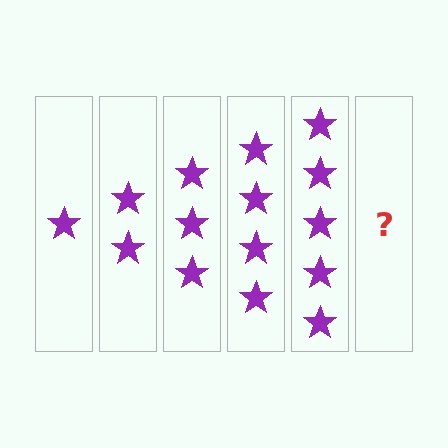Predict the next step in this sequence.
The next step is 6 stars.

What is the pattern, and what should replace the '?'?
The pattern is that each step adds one more star. The '?' should be 6 stars.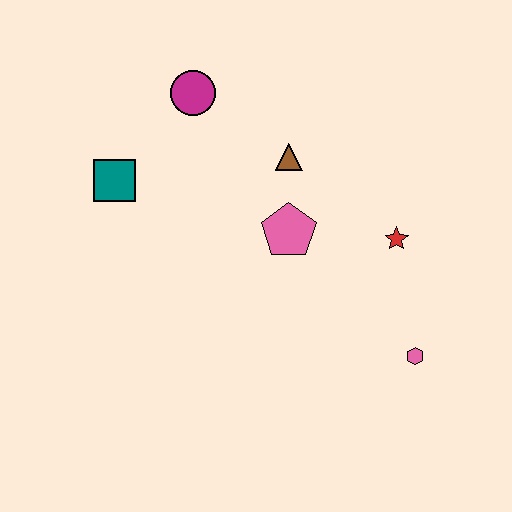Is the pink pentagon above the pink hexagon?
Yes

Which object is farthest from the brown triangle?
The pink hexagon is farthest from the brown triangle.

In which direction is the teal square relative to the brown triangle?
The teal square is to the left of the brown triangle.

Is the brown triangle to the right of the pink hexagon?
No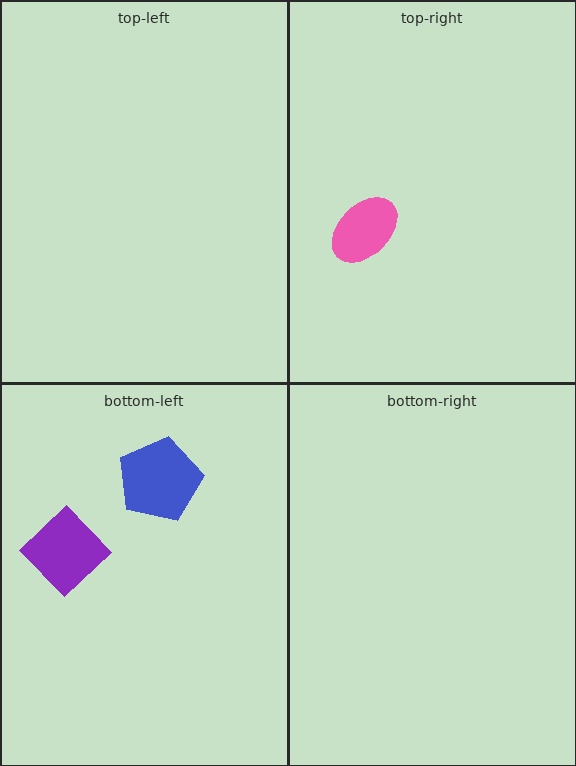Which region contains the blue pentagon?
The bottom-left region.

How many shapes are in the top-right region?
1.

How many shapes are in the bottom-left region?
2.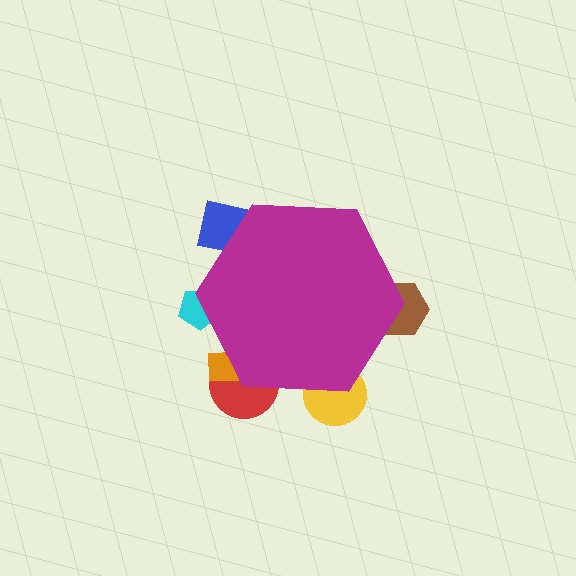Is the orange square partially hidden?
Yes, the orange square is partially hidden behind the magenta hexagon.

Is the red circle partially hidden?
Yes, the red circle is partially hidden behind the magenta hexagon.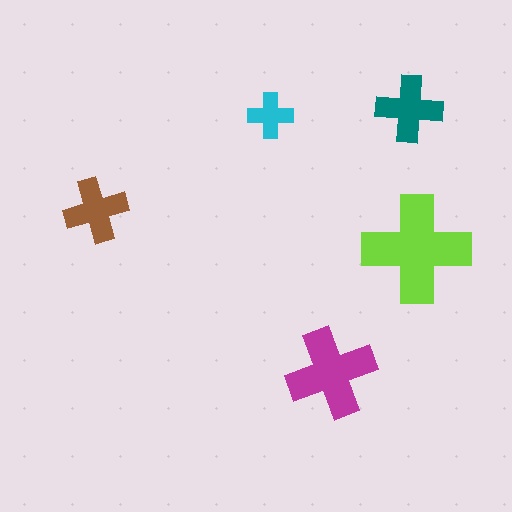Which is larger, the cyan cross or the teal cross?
The teal one.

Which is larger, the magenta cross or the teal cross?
The magenta one.